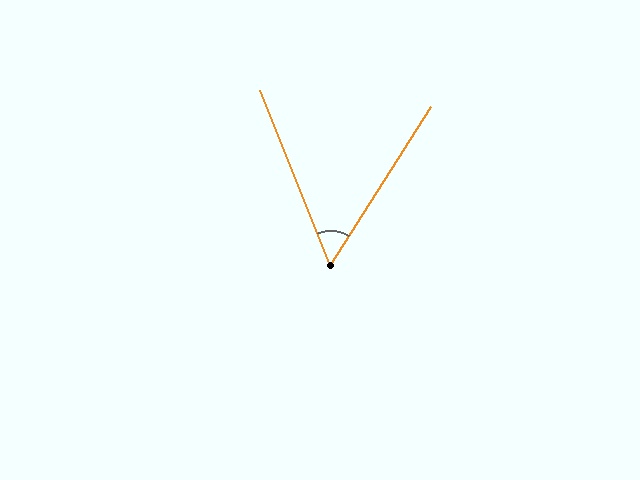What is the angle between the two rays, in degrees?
Approximately 54 degrees.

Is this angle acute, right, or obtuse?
It is acute.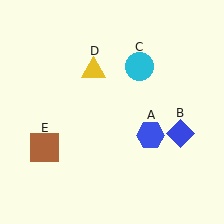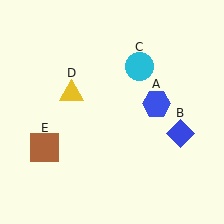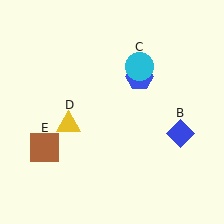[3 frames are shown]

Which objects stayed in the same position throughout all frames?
Blue diamond (object B) and cyan circle (object C) and brown square (object E) remained stationary.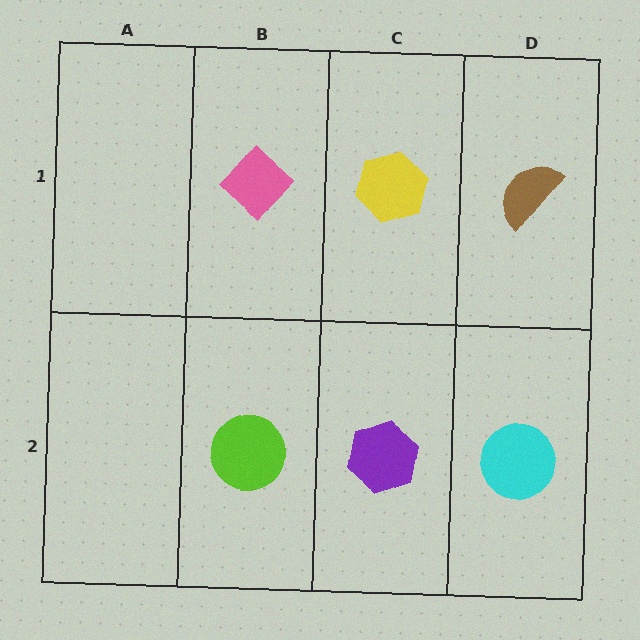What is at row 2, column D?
A cyan circle.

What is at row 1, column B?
A pink diamond.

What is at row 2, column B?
A lime circle.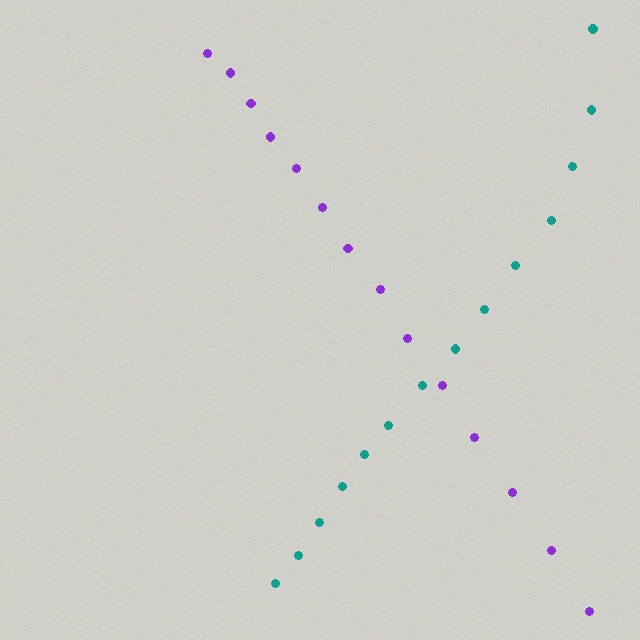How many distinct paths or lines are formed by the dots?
There are 2 distinct paths.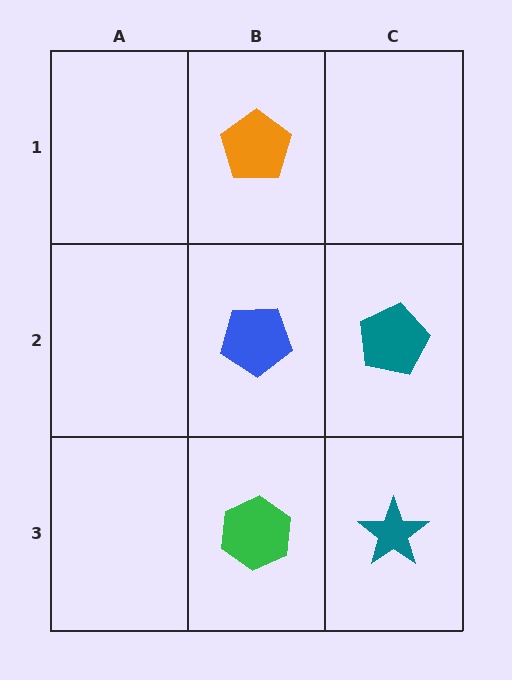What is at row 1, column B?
An orange pentagon.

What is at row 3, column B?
A green hexagon.